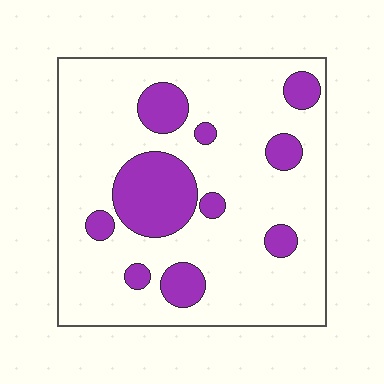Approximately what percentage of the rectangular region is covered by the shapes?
Approximately 20%.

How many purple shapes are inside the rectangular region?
10.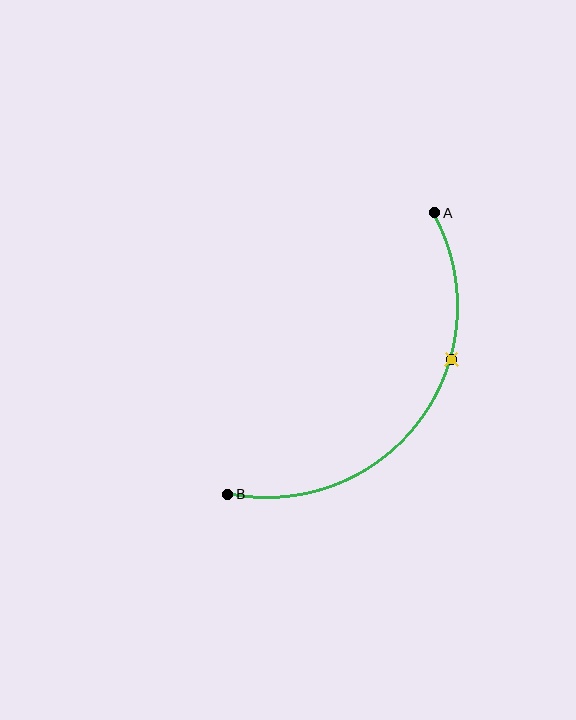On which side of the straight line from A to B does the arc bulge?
The arc bulges below and to the right of the straight line connecting A and B.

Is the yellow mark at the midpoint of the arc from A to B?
No. The yellow mark lies on the arc but is closer to endpoint A. The arc midpoint would be at the point on the curve equidistant along the arc from both A and B.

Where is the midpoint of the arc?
The arc midpoint is the point on the curve farthest from the straight line joining A and B. It sits below and to the right of that line.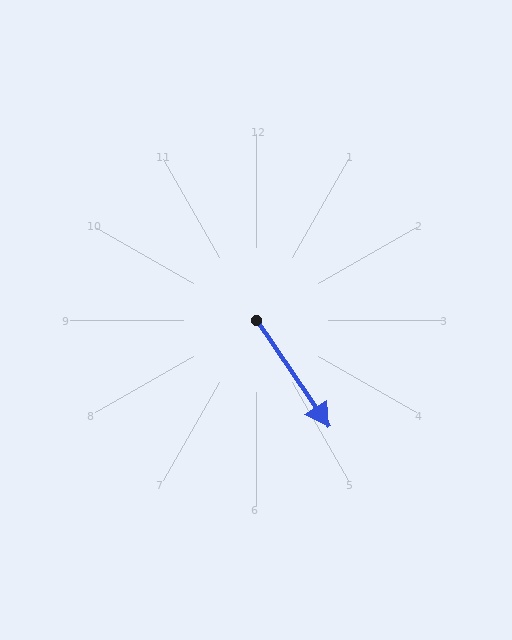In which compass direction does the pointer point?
Southeast.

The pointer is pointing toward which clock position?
Roughly 5 o'clock.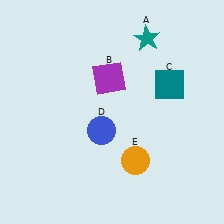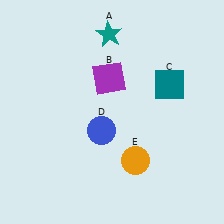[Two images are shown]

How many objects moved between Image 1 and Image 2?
1 object moved between the two images.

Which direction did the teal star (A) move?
The teal star (A) moved left.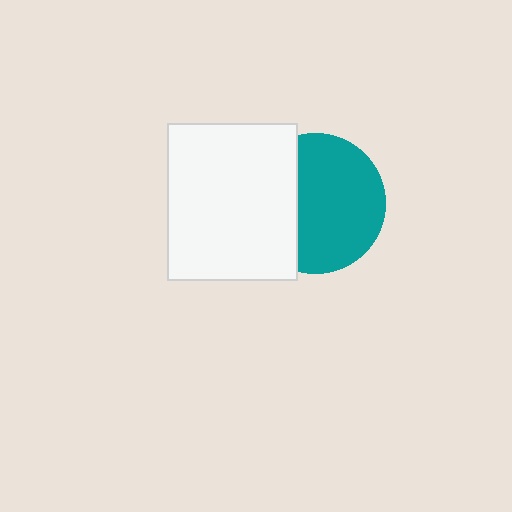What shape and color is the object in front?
The object in front is a white rectangle.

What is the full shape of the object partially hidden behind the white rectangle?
The partially hidden object is a teal circle.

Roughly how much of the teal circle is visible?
Most of it is visible (roughly 66%).